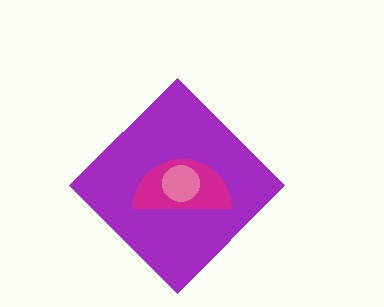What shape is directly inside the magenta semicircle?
The pink circle.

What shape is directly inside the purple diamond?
The magenta semicircle.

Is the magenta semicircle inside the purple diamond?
Yes.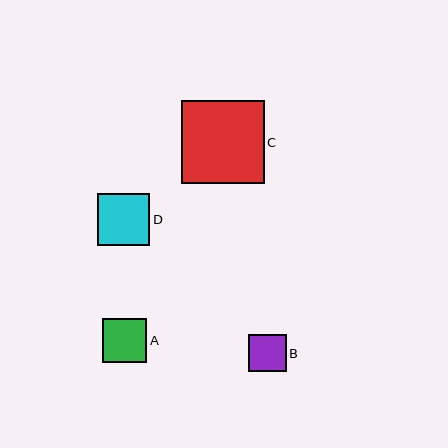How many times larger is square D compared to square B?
Square D is approximately 1.4 times the size of square B.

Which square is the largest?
Square C is the largest with a size of approximately 83 pixels.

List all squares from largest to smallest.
From largest to smallest: C, D, A, B.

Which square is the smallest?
Square B is the smallest with a size of approximately 37 pixels.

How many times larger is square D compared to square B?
Square D is approximately 1.4 times the size of square B.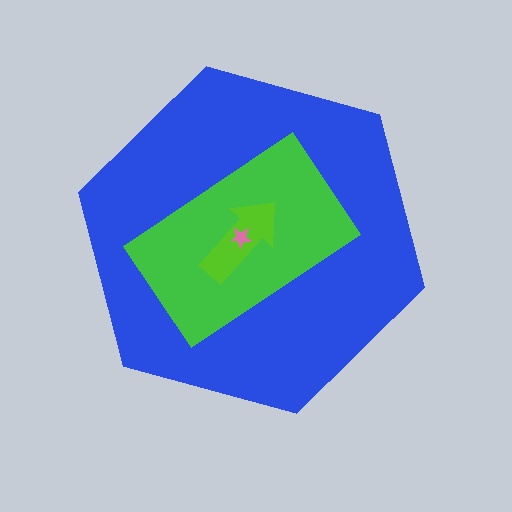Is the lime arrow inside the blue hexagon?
Yes.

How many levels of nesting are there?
4.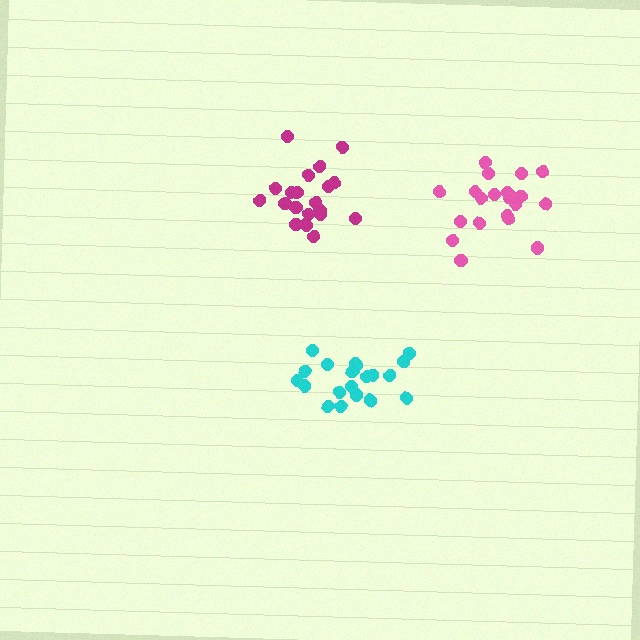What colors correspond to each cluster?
The clusters are colored: magenta, cyan, pink.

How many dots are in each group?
Group 1: 20 dots, Group 2: 21 dots, Group 3: 21 dots (62 total).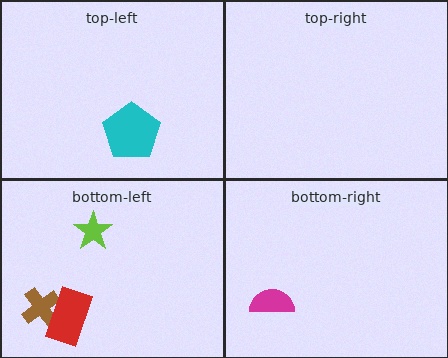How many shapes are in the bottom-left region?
3.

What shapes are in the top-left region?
The cyan pentagon.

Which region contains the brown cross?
The bottom-left region.